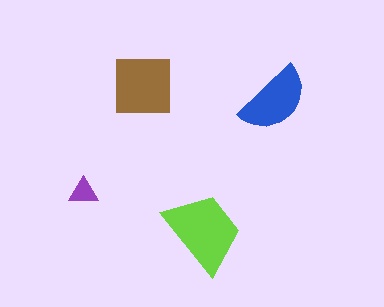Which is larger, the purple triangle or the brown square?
The brown square.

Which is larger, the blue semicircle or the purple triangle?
The blue semicircle.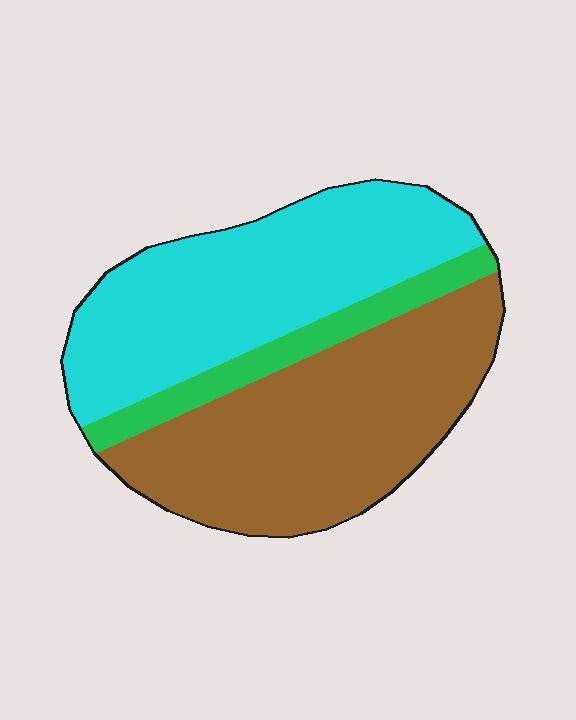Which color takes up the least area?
Green, at roughly 10%.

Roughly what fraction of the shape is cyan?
Cyan takes up about two fifths (2/5) of the shape.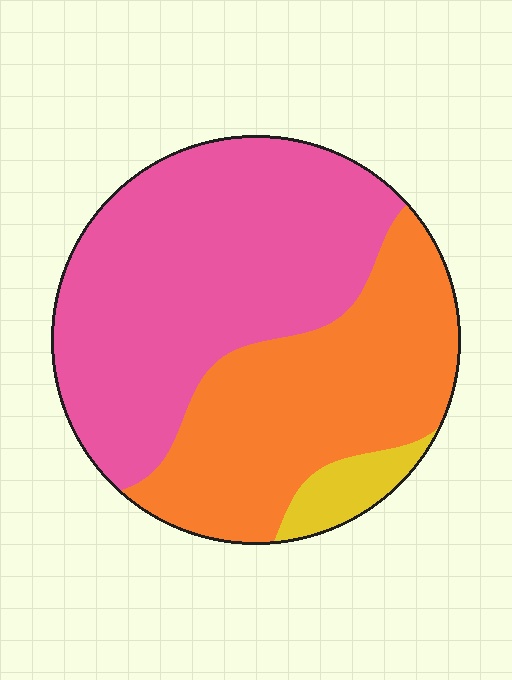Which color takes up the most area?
Pink, at roughly 55%.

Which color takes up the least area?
Yellow, at roughly 5%.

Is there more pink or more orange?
Pink.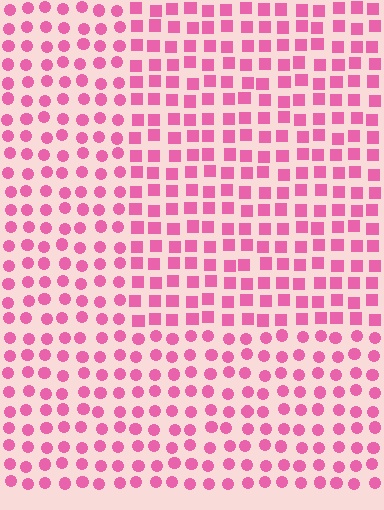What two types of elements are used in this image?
The image uses squares inside the rectangle region and circles outside it.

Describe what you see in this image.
The image is filled with small pink elements arranged in a uniform grid. A rectangle-shaped region contains squares, while the surrounding area contains circles. The boundary is defined purely by the change in element shape.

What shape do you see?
I see a rectangle.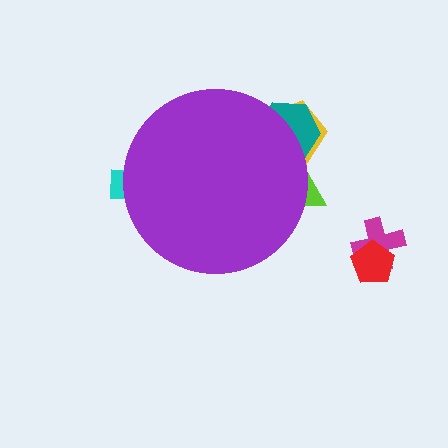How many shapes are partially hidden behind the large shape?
4 shapes are partially hidden.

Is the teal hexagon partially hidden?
Yes, the teal hexagon is partially hidden behind the purple circle.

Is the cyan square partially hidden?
Yes, the cyan square is partially hidden behind the purple circle.